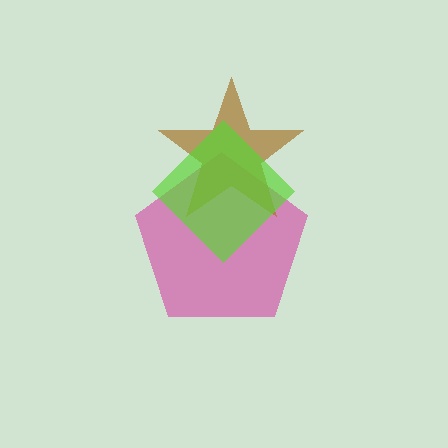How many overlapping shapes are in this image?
There are 3 overlapping shapes in the image.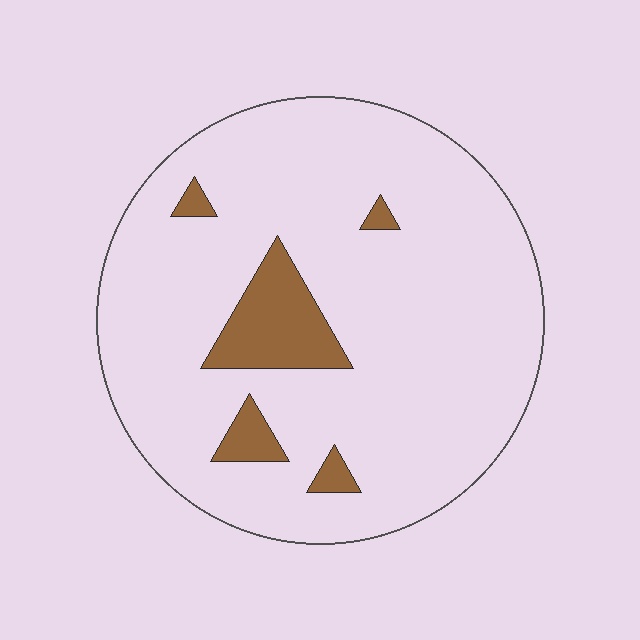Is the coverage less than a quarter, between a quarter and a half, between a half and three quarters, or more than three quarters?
Less than a quarter.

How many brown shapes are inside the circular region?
5.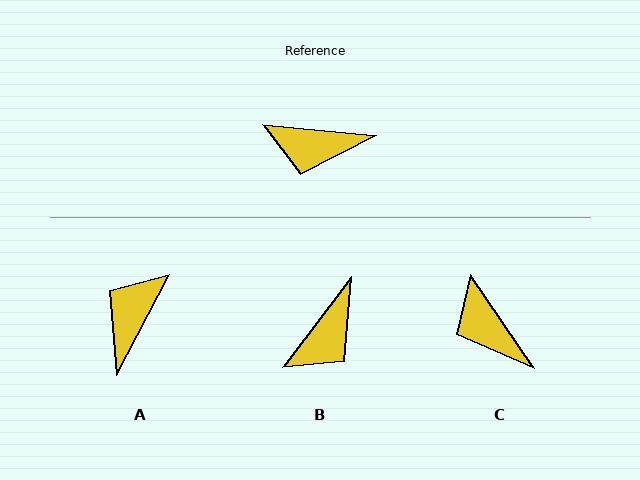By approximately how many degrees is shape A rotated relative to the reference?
Approximately 113 degrees clockwise.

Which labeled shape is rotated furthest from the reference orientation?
A, about 113 degrees away.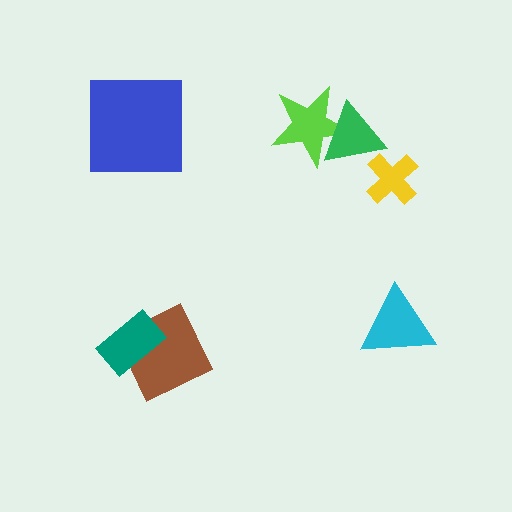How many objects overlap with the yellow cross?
1 object overlaps with the yellow cross.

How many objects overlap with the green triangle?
2 objects overlap with the green triangle.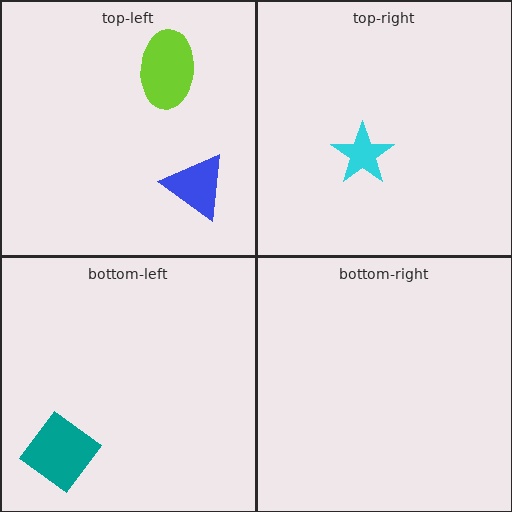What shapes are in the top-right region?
The cyan star.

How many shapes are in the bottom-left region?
1.